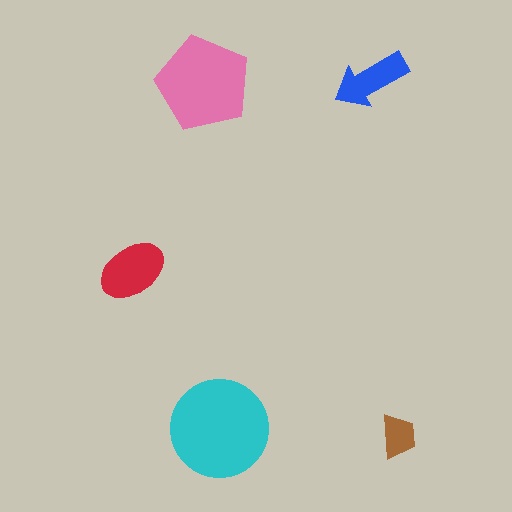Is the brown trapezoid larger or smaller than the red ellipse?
Smaller.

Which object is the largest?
The cyan circle.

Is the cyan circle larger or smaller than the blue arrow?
Larger.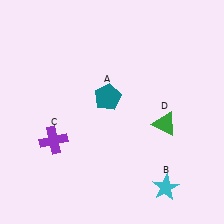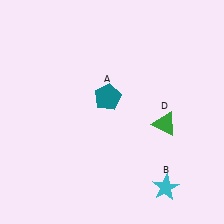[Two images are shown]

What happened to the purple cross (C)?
The purple cross (C) was removed in Image 2. It was in the bottom-left area of Image 1.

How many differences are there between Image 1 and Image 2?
There is 1 difference between the two images.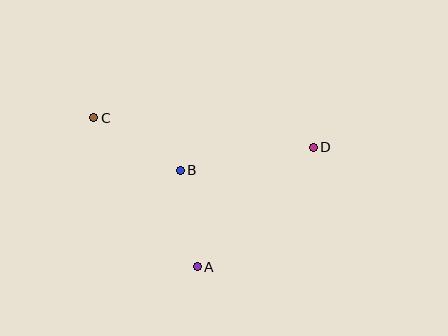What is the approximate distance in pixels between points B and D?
The distance between B and D is approximately 135 pixels.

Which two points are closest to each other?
Points A and B are closest to each other.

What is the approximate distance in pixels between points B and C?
The distance between B and C is approximately 101 pixels.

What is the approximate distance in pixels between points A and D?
The distance between A and D is approximately 167 pixels.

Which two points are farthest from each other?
Points C and D are farthest from each other.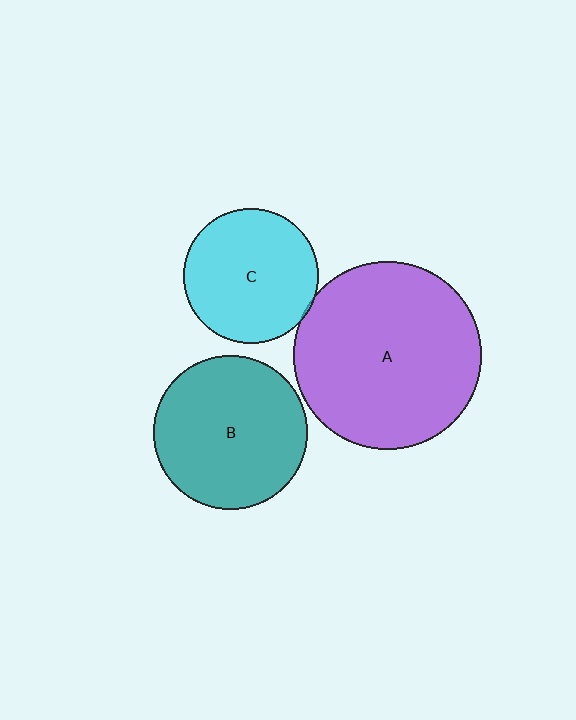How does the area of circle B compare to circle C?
Approximately 1.3 times.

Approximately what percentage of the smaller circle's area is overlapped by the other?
Approximately 5%.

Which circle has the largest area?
Circle A (purple).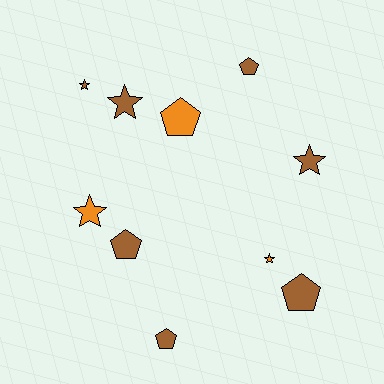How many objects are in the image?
There are 10 objects.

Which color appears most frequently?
Brown, with 7 objects.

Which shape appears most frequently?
Star, with 5 objects.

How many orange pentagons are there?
There is 1 orange pentagon.